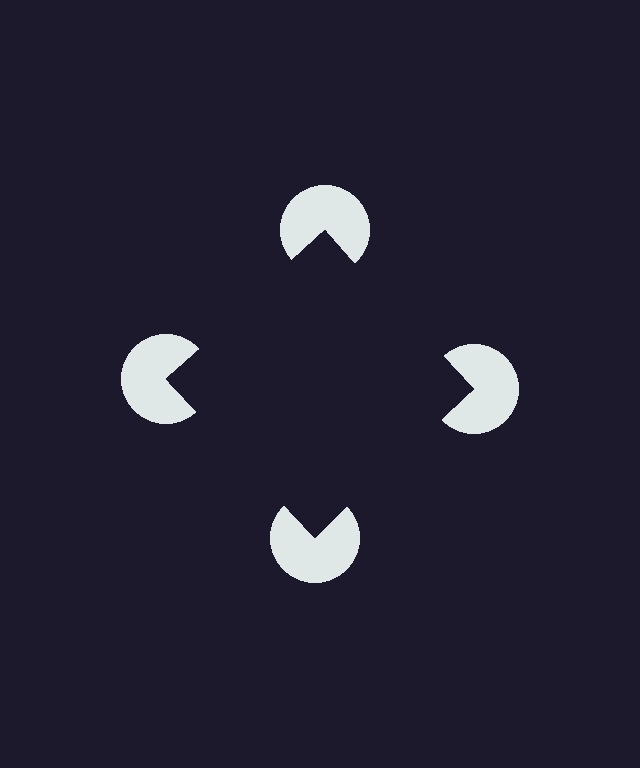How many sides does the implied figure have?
4 sides.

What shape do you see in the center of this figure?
An illusory square — its edges are inferred from the aligned wedge cuts in the pac-man discs, not physically drawn.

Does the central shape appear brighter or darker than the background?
It typically appears slightly darker than the background, even though no actual brightness change is drawn.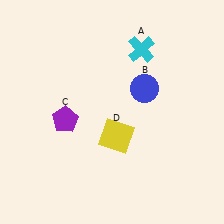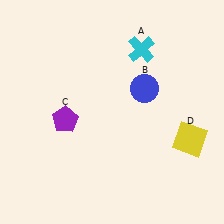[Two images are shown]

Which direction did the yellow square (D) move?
The yellow square (D) moved right.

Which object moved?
The yellow square (D) moved right.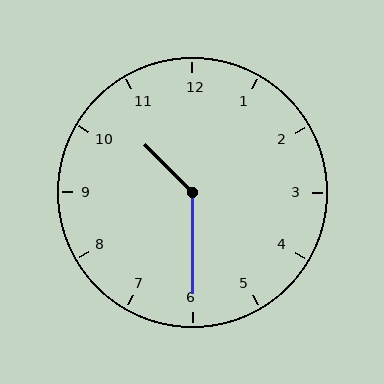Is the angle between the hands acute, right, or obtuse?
It is obtuse.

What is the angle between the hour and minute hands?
Approximately 135 degrees.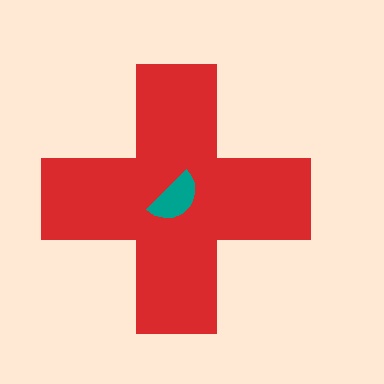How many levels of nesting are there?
2.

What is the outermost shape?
The red cross.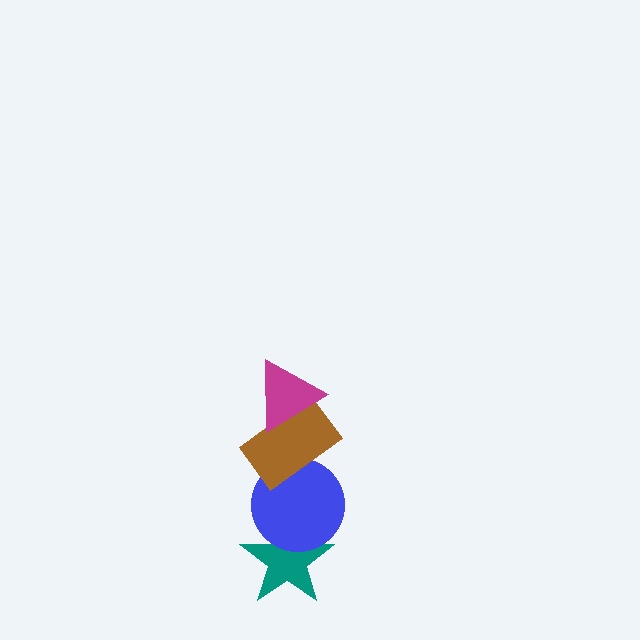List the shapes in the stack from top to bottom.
From top to bottom: the magenta triangle, the brown rectangle, the blue circle, the teal star.